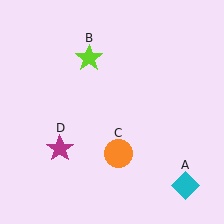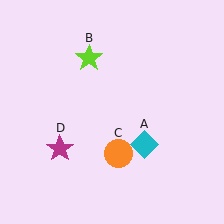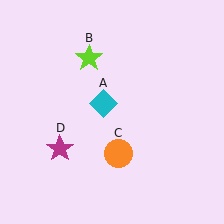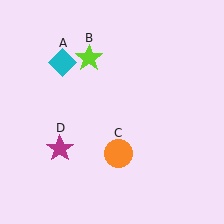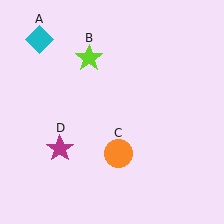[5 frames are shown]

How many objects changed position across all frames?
1 object changed position: cyan diamond (object A).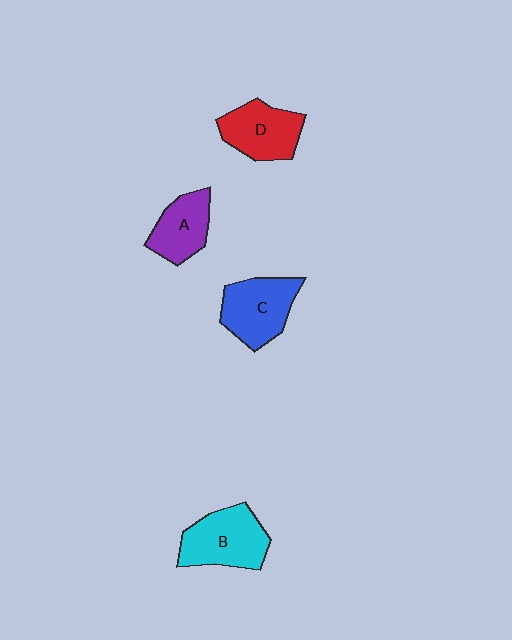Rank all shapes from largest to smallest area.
From largest to smallest: B (cyan), C (blue), D (red), A (purple).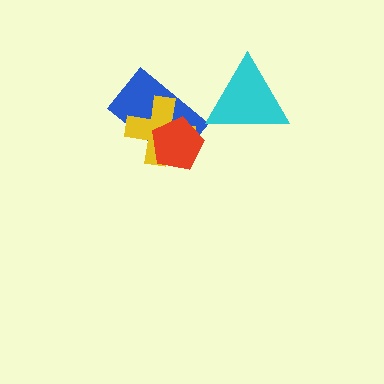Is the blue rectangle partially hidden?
Yes, it is partially covered by another shape.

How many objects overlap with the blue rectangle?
2 objects overlap with the blue rectangle.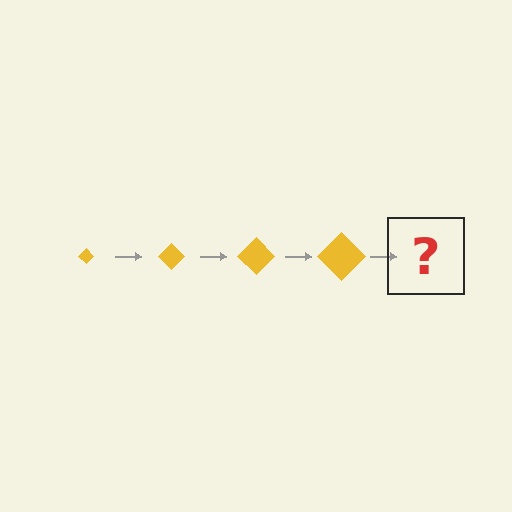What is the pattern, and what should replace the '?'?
The pattern is that the diamond gets progressively larger each step. The '?' should be a yellow diamond, larger than the previous one.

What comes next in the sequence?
The next element should be a yellow diamond, larger than the previous one.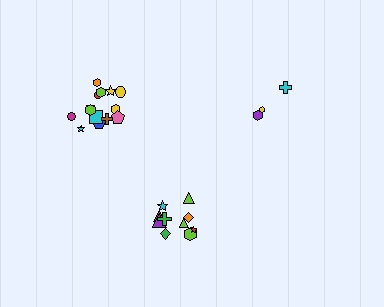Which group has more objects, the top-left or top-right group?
The top-left group.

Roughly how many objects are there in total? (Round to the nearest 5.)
Roughly 30 objects in total.